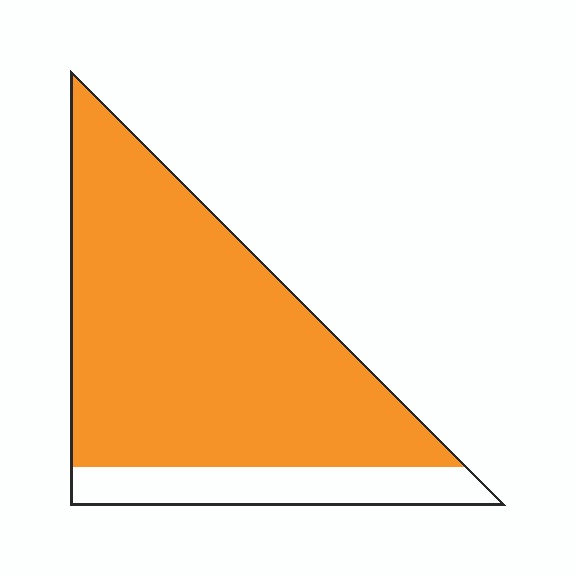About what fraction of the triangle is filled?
About five sixths (5/6).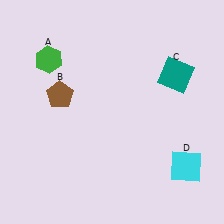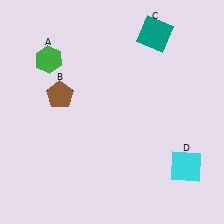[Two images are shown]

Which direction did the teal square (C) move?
The teal square (C) moved up.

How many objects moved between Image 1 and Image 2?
1 object moved between the two images.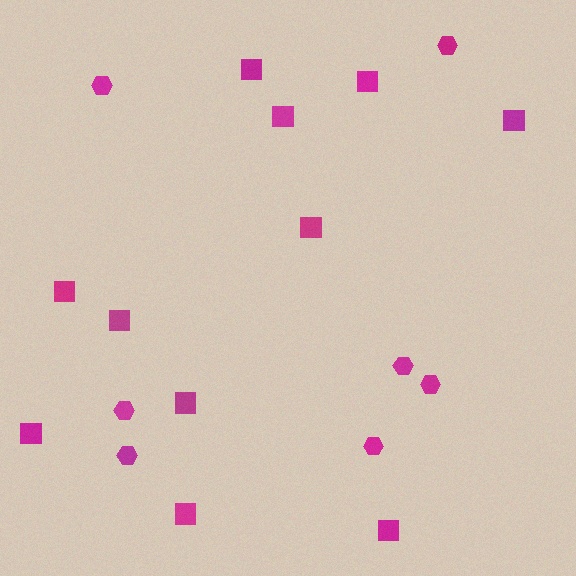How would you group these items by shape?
There are 2 groups: one group of squares (11) and one group of hexagons (7).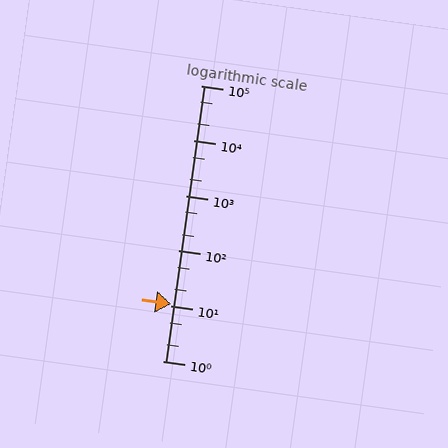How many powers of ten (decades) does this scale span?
The scale spans 5 decades, from 1 to 100000.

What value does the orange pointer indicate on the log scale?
The pointer indicates approximately 11.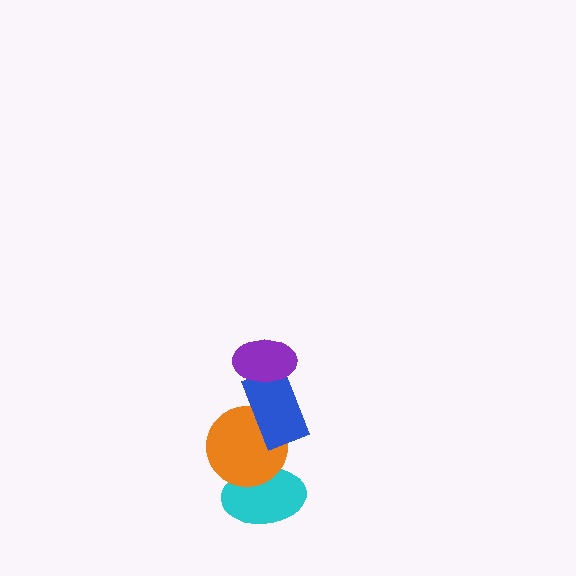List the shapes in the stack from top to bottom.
From top to bottom: the purple ellipse, the blue rectangle, the orange circle, the cyan ellipse.